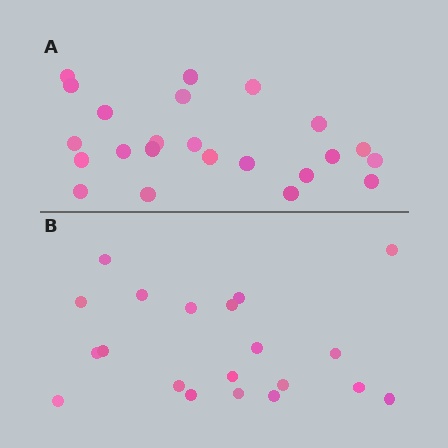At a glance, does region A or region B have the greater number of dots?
Region A (the top region) has more dots.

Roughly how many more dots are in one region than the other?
Region A has just a few more — roughly 2 or 3 more dots than region B.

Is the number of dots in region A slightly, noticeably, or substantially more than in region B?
Region A has only slightly more — the two regions are fairly close. The ratio is roughly 1.1 to 1.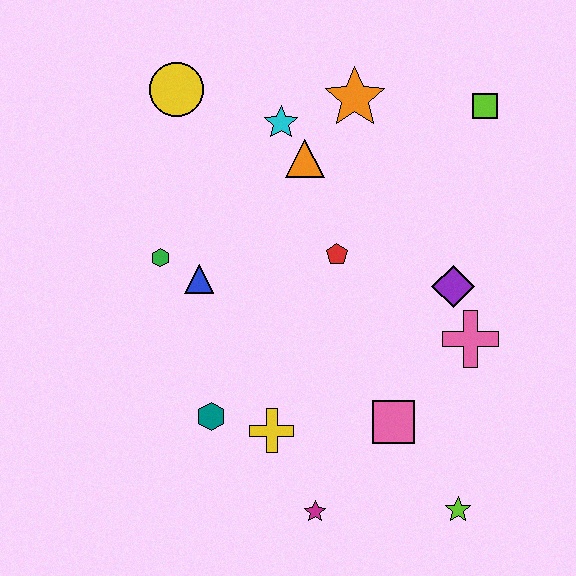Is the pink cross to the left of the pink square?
No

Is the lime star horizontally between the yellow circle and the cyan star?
No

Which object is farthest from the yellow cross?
The lime square is farthest from the yellow cross.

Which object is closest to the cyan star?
The orange triangle is closest to the cyan star.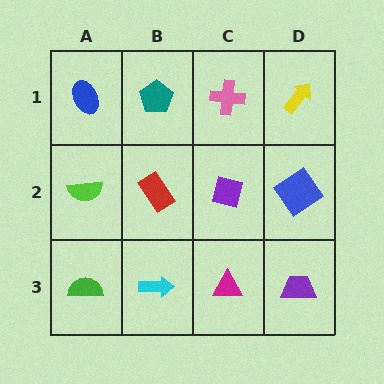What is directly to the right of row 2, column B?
A purple square.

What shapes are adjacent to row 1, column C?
A purple square (row 2, column C), a teal pentagon (row 1, column B), a yellow arrow (row 1, column D).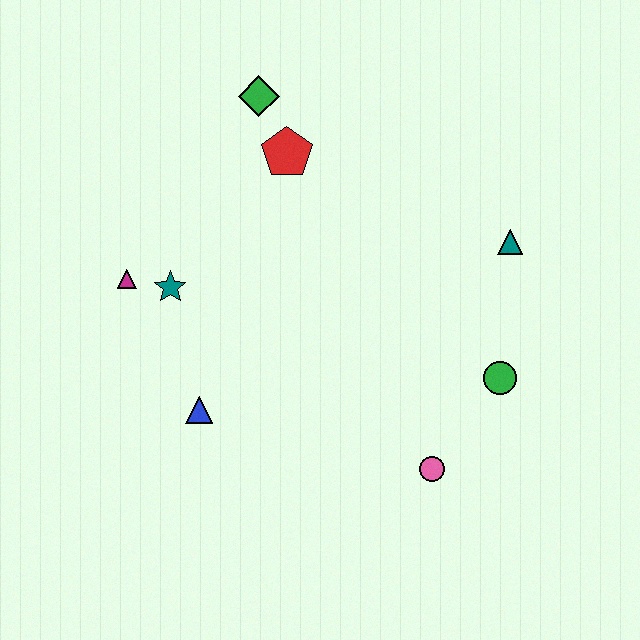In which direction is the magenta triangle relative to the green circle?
The magenta triangle is to the left of the green circle.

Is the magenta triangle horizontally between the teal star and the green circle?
No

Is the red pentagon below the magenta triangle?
No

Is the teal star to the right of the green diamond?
No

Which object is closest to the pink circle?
The green circle is closest to the pink circle.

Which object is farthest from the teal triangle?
The magenta triangle is farthest from the teal triangle.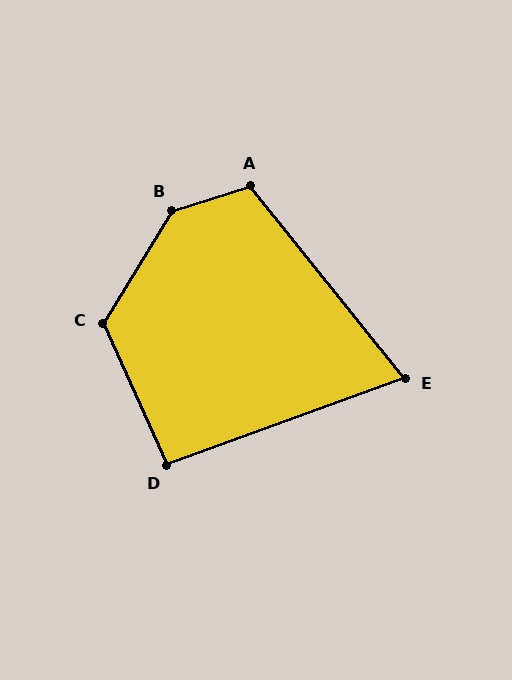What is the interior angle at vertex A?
Approximately 111 degrees (obtuse).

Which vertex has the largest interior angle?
B, at approximately 139 degrees.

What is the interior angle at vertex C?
Approximately 124 degrees (obtuse).